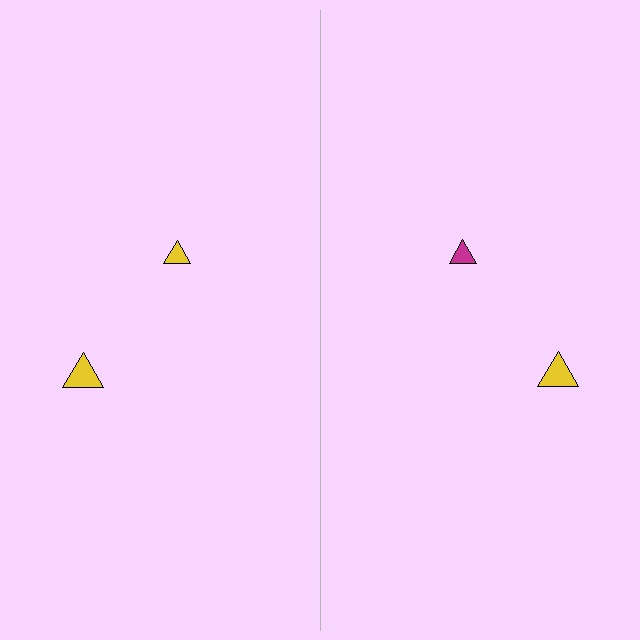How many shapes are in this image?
There are 4 shapes in this image.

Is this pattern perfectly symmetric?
No, the pattern is not perfectly symmetric. The magenta triangle on the right side breaks the symmetry — its mirror counterpart is yellow.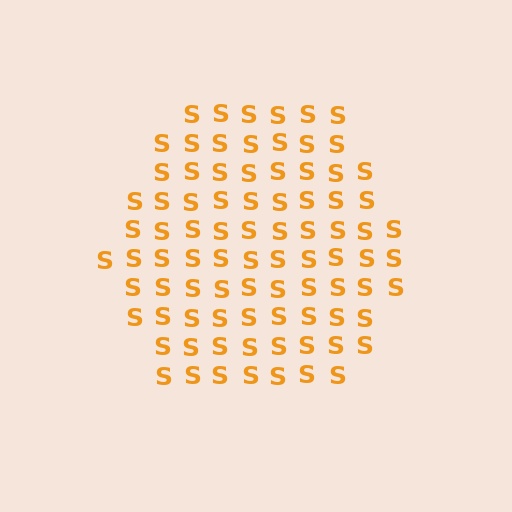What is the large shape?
The large shape is a hexagon.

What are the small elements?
The small elements are letter S's.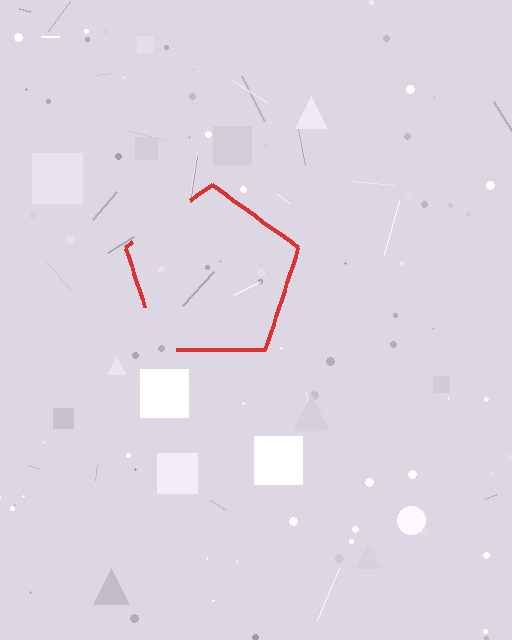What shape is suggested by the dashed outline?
The dashed outline suggests a pentagon.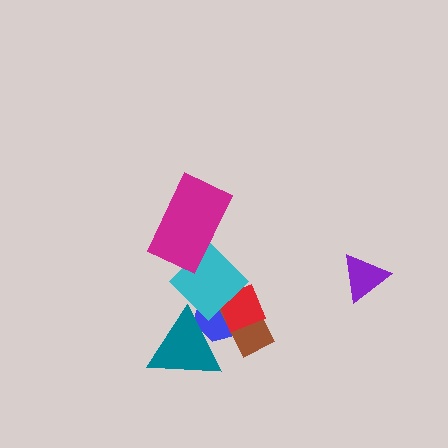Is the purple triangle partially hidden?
No, no other shape covers it.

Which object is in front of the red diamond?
The cyan diamond is in front of the red diamond.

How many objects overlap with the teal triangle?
3 objects overlap with the teal triangle.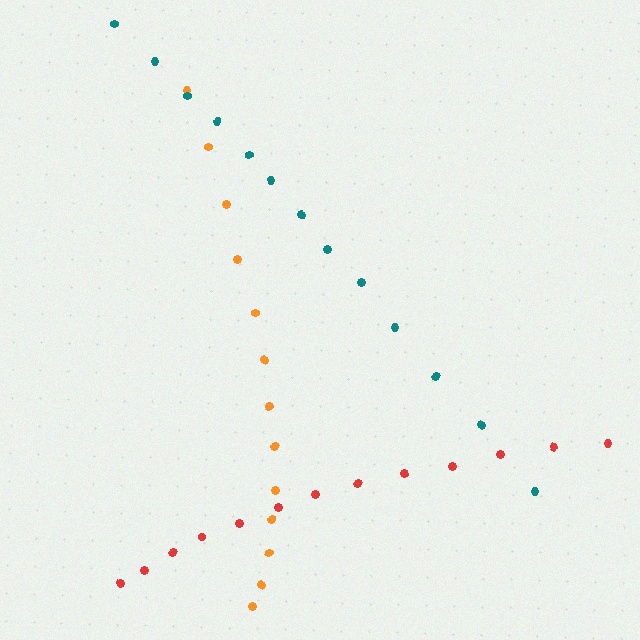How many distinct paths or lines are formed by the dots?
There are 3 distinct paths.